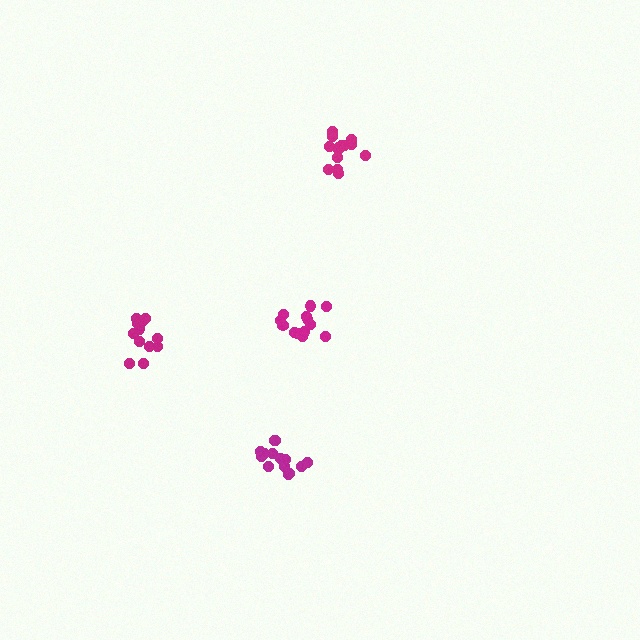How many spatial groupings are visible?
There are 4 spatial groupings.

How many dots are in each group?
Group 1: 13 dots, Group 2: 14 dots, Group 3: 13 dots, Group 4: 14 dots (54 total).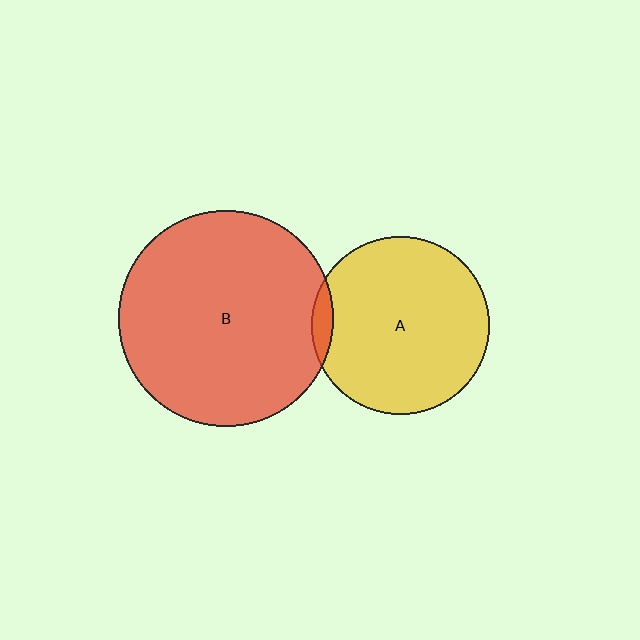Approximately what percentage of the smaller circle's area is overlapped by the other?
Approximately 5%.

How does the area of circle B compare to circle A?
Approximately 1.5 times.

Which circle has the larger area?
Circle B (red).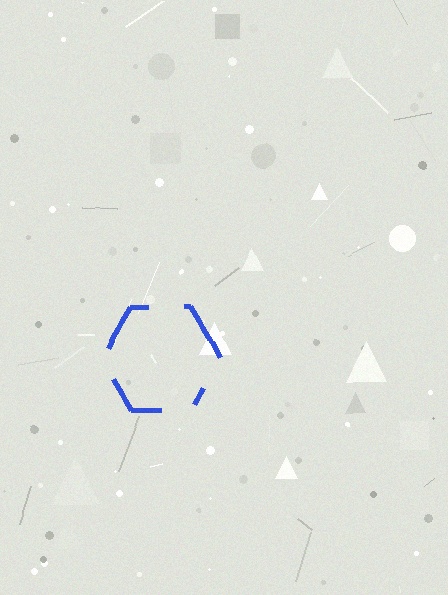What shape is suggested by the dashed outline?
The dashed outline suggests a hexagon.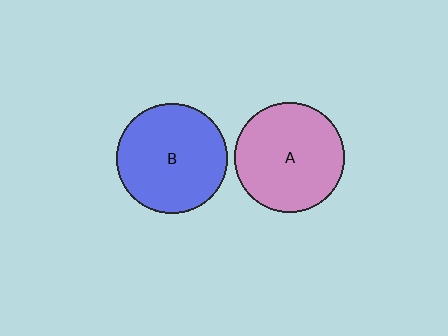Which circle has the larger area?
Circle B (blue).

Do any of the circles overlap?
No, none of the circles overlap.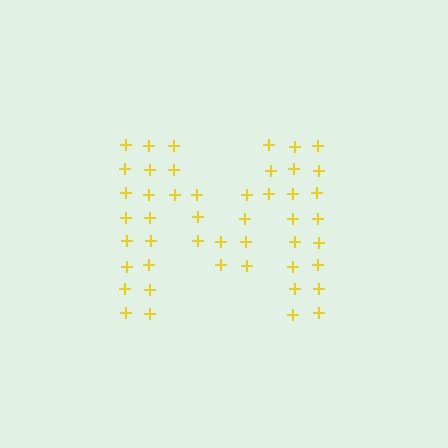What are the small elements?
The small elements are plus signs.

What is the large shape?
The large shape is the letter M.